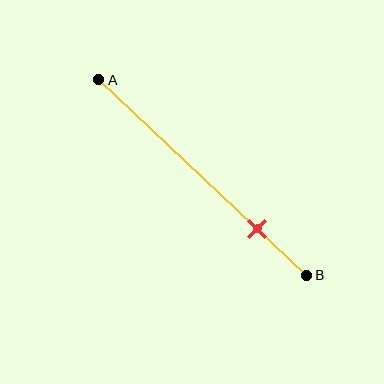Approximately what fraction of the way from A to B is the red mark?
The red mark is approximately 75% of the way from A to B.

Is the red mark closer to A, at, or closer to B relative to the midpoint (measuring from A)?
The red mark is closer to point B than the midpoint of segment AB.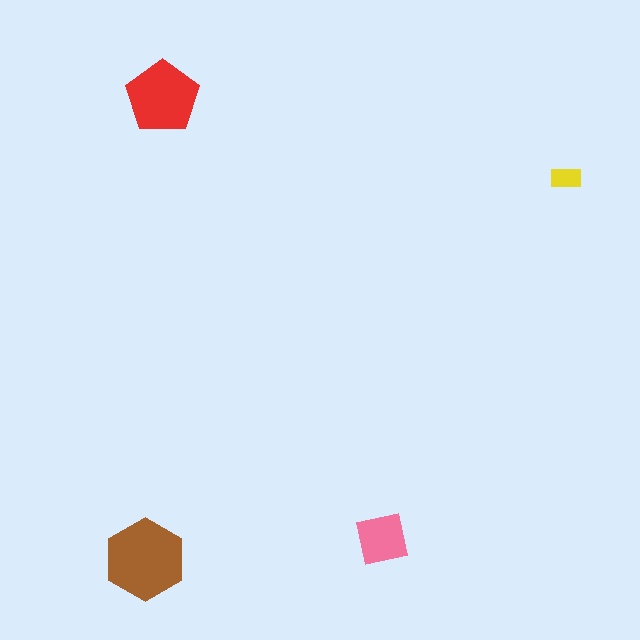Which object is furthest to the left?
The brown hexagon is leftmost.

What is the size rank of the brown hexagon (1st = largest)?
1st.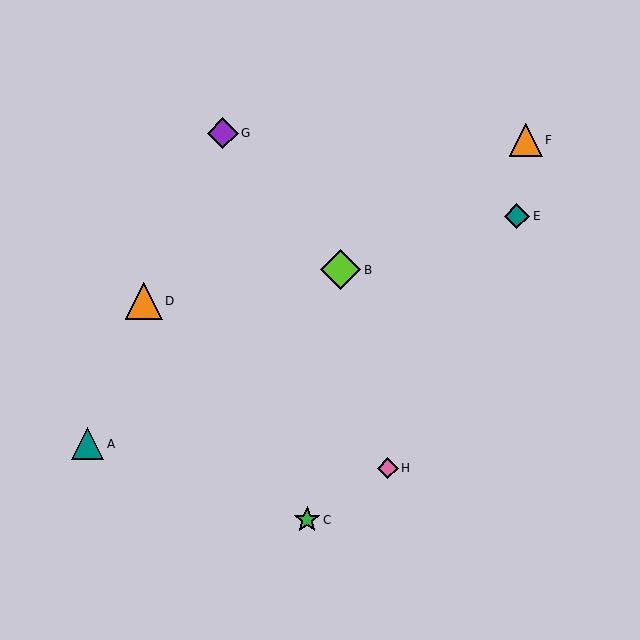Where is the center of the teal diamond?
The center of the teal diamond is at (517, 216).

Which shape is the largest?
The lime diamond (labeled B) is the largest.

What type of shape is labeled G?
Shape G is a purple diamond.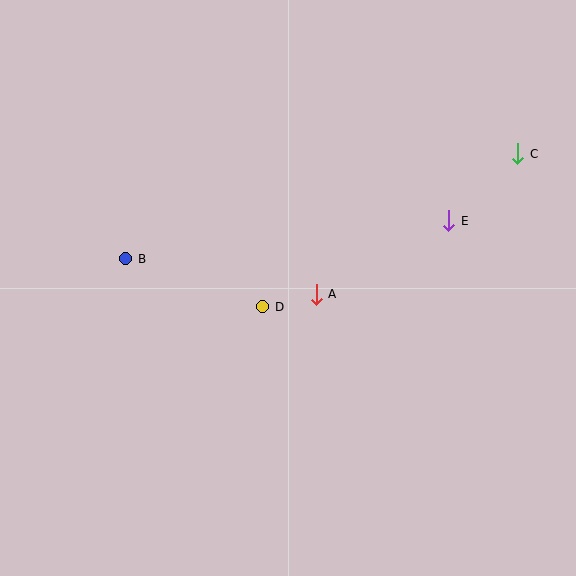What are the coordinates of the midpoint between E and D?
The midpoint between E and D is at (356, 264).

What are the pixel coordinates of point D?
Point D is at (263, 307).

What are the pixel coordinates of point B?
Point B is at (126, 259).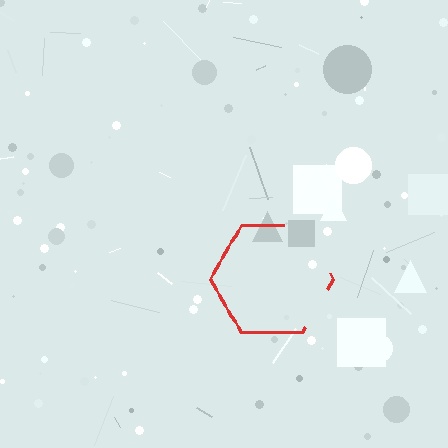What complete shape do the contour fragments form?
The contour fragments form a hexagon.